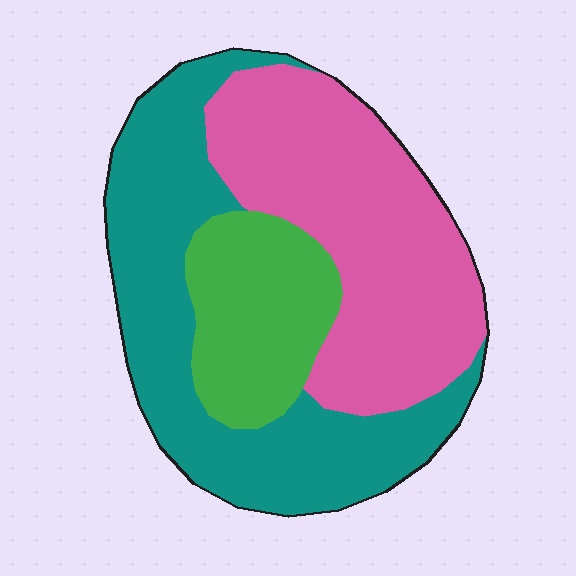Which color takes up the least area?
Green, at roughly 20%.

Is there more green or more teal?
Teal.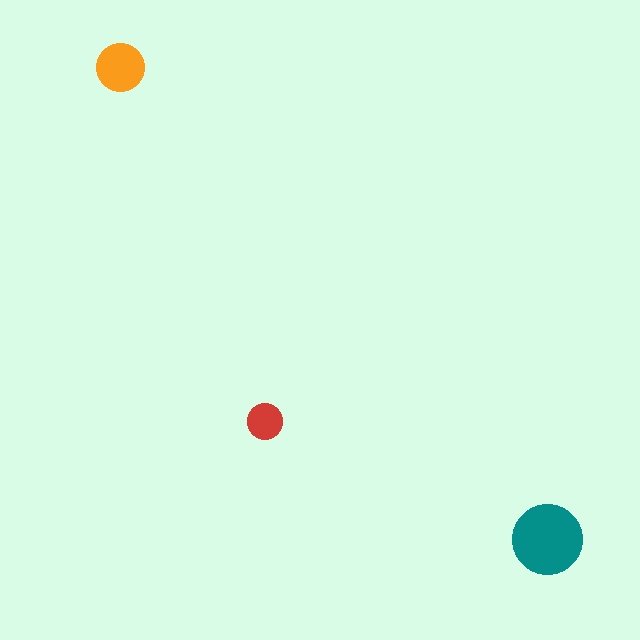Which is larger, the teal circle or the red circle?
The teal one.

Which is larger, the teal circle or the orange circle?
The teal one.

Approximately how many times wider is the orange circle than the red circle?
About 1.5 times wider.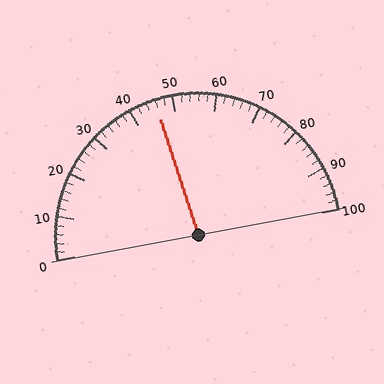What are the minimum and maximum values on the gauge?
The gauge ranges from 0 to 100.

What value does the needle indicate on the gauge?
The needle indicates approximately 46.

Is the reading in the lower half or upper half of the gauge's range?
The reading is in the lower half of the range (0 to 100).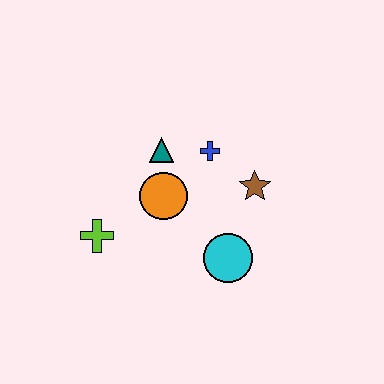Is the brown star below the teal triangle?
Yes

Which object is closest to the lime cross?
The orange circle is closest to the lime cross.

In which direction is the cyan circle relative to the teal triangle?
The cyan circle is below the teal triangle.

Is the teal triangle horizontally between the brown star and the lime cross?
Yes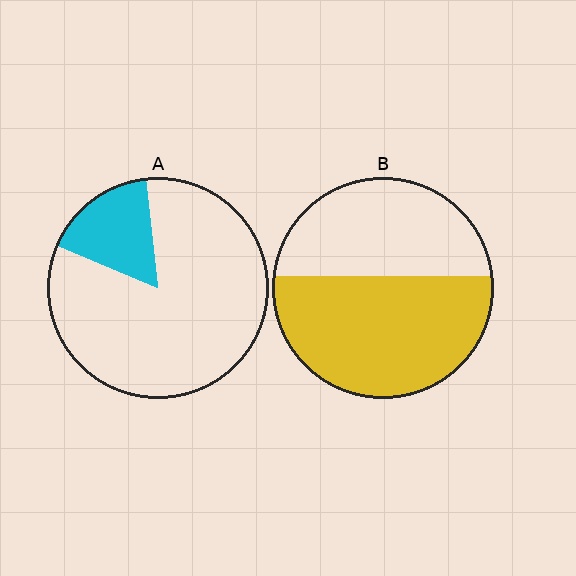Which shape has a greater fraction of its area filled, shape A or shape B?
Shape B.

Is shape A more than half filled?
No.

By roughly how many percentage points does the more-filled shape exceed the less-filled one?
By roughly 40 percentage points (B over A).